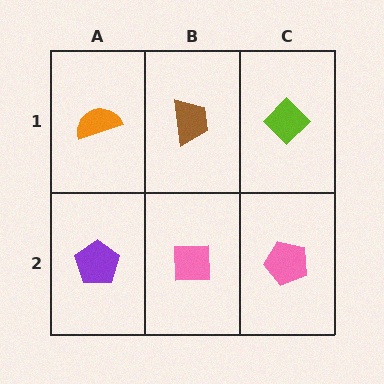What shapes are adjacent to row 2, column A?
An orange semicircle (row 1, column A), a pink square (row 2, column B).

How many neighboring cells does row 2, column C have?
2.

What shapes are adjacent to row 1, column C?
A pink pentagon (row 2, column C), a brown trapezoid (row 1, column B).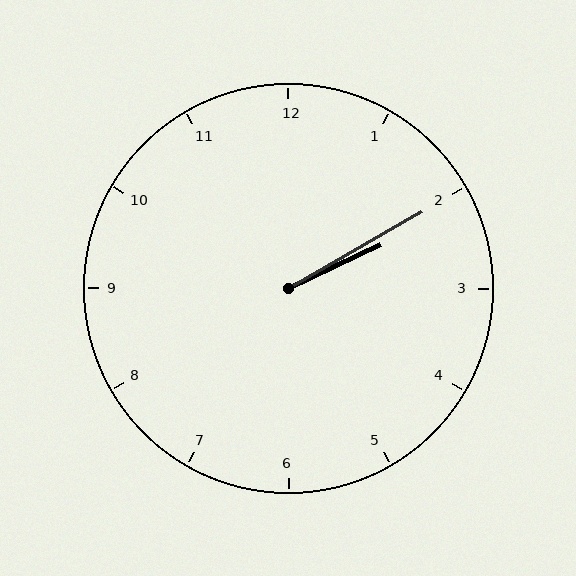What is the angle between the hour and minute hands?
Approximately 5 degrees.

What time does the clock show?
2:10.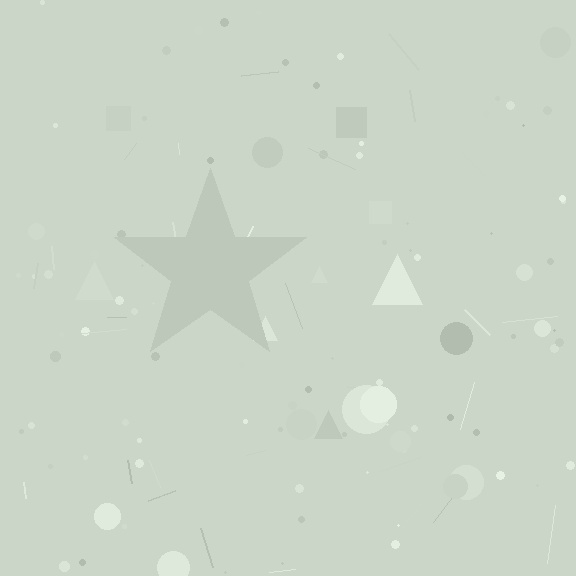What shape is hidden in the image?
A star is hidden in the image.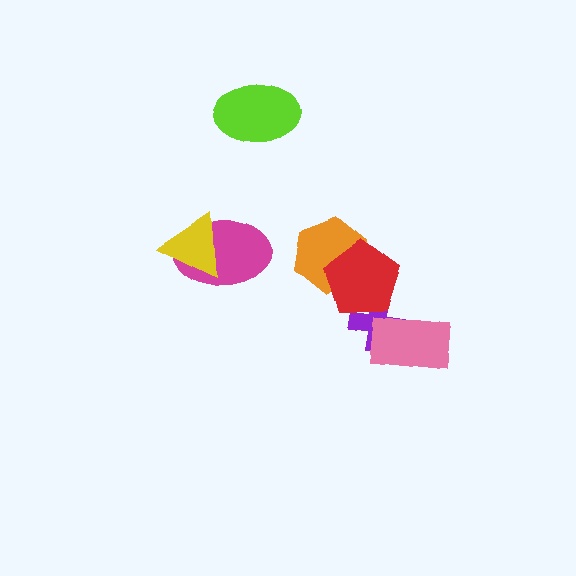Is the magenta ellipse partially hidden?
Yes, it is partially covered by another shape.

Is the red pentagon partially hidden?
No, no other shape covers it.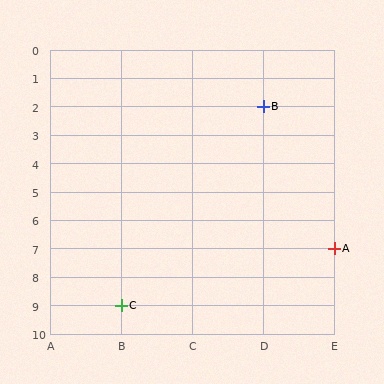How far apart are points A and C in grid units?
Points A and C are 3 columns and 2 rows apart (about 3.6 grid units diagonally).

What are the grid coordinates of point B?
Point B is at grid coordinates (D, 2).